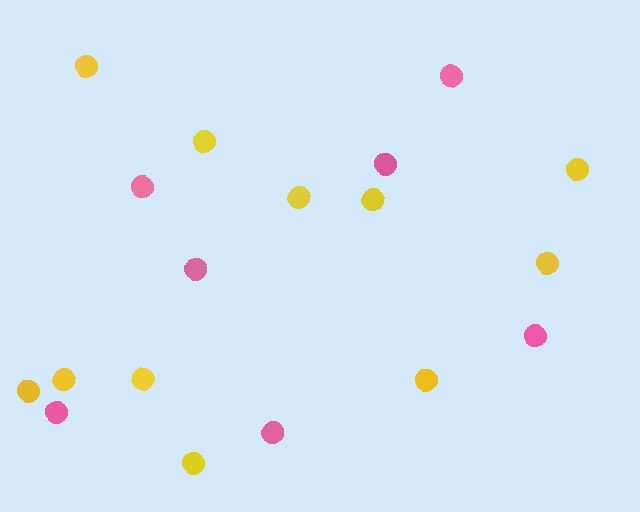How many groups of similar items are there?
There are 2 groups: one group of pink circles (7) and one group of yellow circles (11).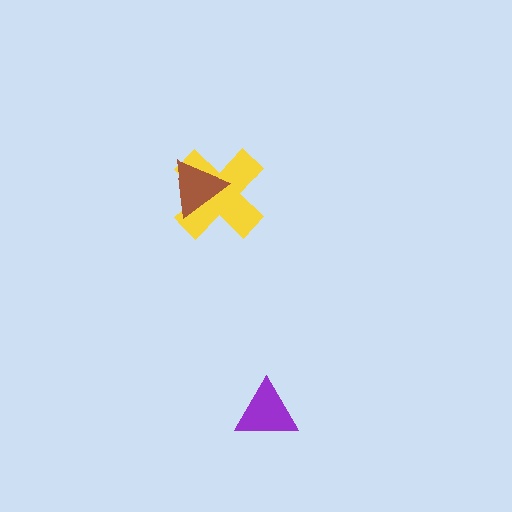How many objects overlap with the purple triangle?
0 objects overlap with the purple triangle.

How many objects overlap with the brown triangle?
1 object overlaps with the brown triangle.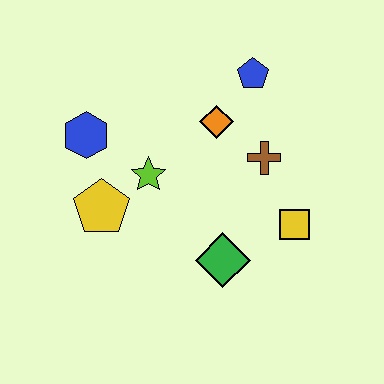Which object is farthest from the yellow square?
The blue hexagon is farthest from the yellow square.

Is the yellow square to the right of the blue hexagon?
Yes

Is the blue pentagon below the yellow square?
No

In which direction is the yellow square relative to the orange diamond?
The yellow square is below the orange diamond.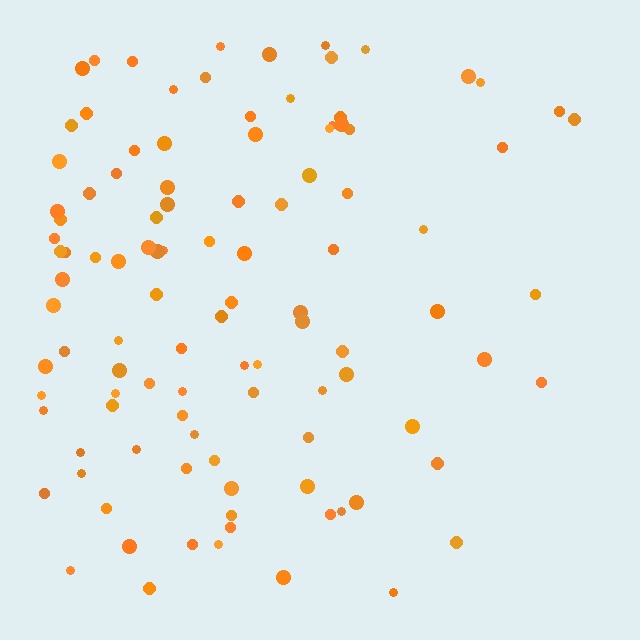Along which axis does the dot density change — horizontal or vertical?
Horizontal.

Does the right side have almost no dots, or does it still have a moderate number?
Still a moderate number, just noticeably fewer than the left.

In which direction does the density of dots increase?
From right to left, with the left side densest.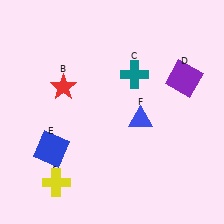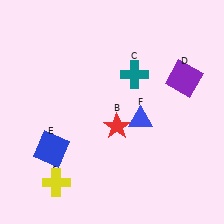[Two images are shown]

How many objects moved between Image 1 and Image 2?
1 object moved between the two images.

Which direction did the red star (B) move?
The red star (B) moved right.